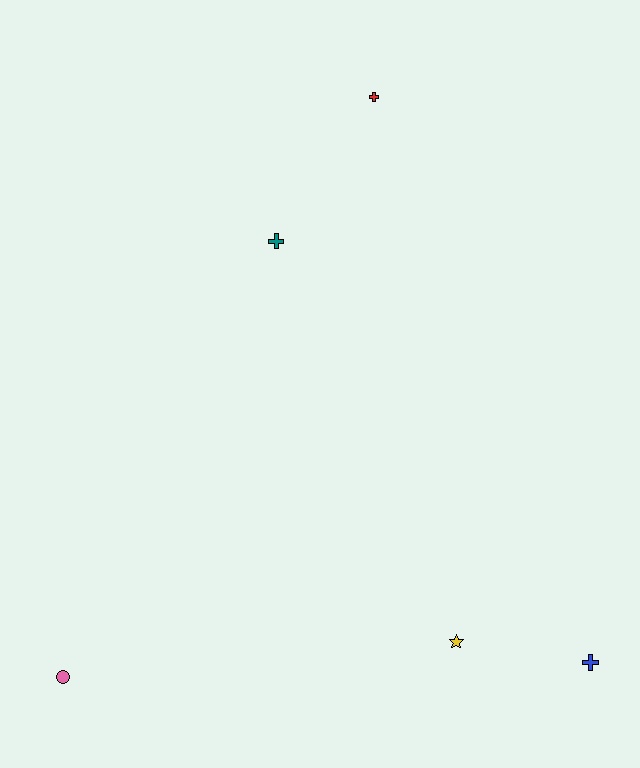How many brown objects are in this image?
There are no brown objects.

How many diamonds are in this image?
There are no diamonds.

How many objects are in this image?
There are 5 objects.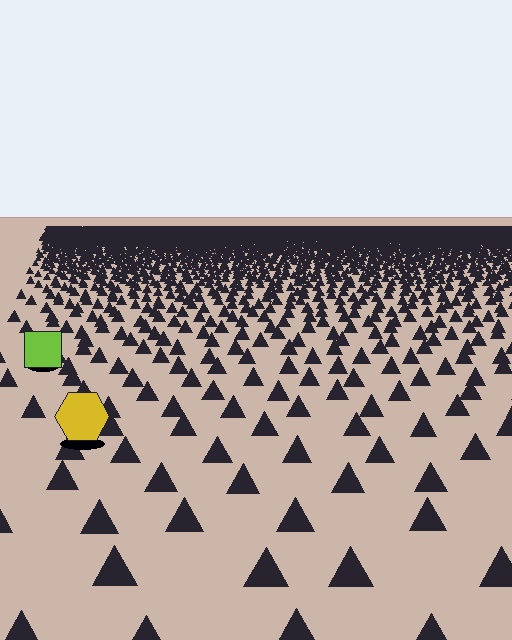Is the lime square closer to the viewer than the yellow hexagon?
No. The yellow hexagon is closer — you can tell from the texture gradient: the ground texture is coarser near it.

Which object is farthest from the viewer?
The lime square is farthest from the viewer. It appears smaller and the ground texture around it is denser.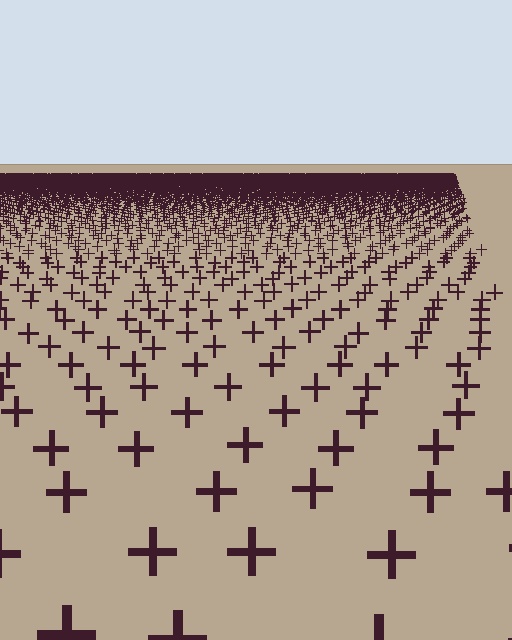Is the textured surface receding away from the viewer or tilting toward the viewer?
The surface is receding away from the viewer. Texture elements get smaller and denser toward the top.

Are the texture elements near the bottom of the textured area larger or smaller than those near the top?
Larger. Near the bottom, elements are closer to the viewer and appear at a bigger on-screen size.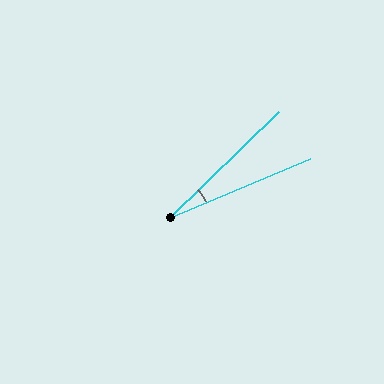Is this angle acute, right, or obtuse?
It is acute.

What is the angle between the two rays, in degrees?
Approximately 21 degrees.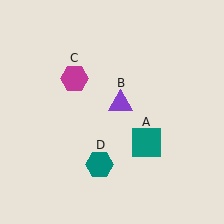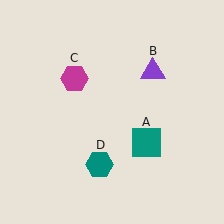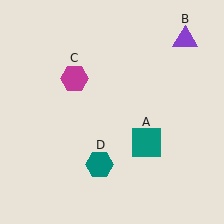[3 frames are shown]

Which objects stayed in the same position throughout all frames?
Teal square (object A) and magenta hexagon (object C) and teal hexagon (object D) remained stationary.